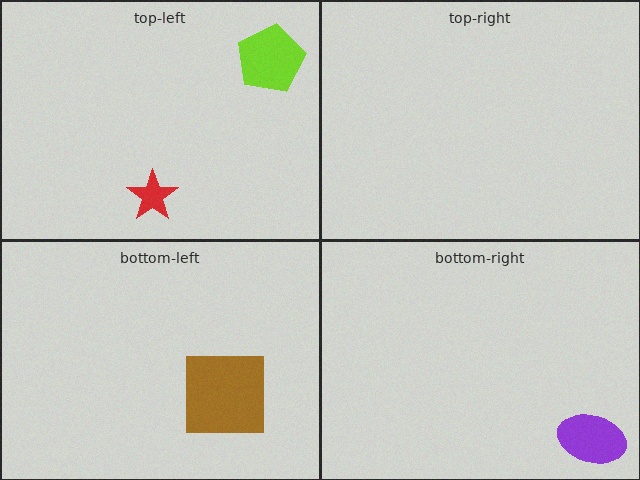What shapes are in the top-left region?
The lime pentagon, the red star.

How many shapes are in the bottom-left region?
1.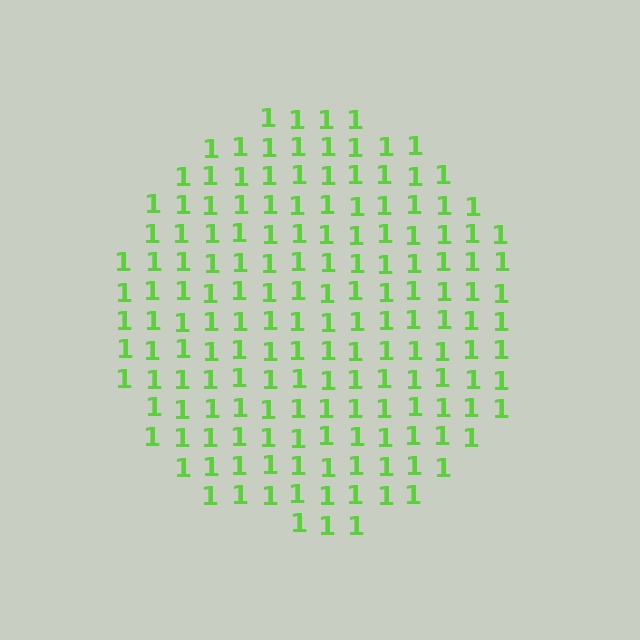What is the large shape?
The large shape is a circle.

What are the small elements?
The small elements are digit 1's.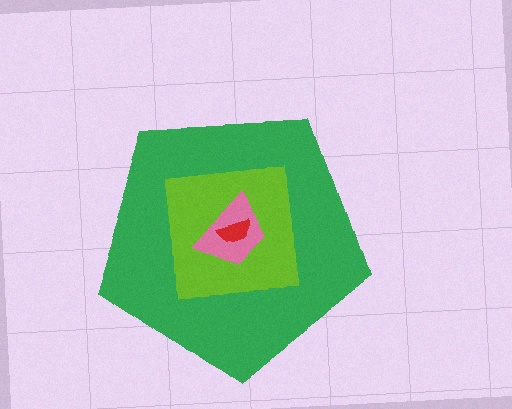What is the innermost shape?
The red semicircle.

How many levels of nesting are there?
4.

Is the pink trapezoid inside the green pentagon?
Yes.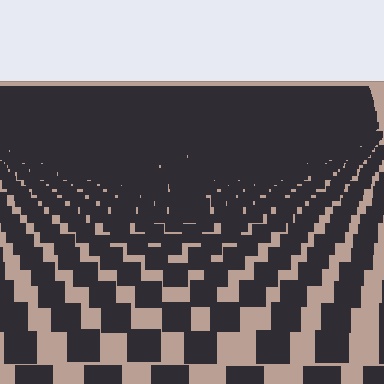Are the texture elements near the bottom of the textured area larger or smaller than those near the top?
Larger. Near the bottom, elements are closer to the viewer and appear at a bigger on-screen size.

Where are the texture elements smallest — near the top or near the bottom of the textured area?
Near the top.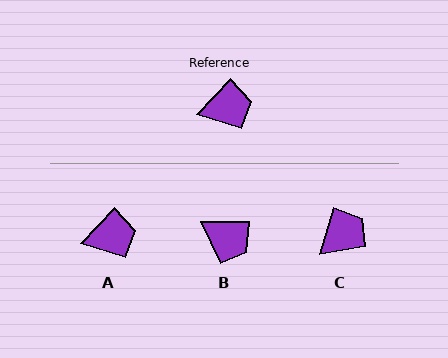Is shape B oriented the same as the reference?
No, it is off by about 47 degrees.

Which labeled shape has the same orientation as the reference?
A.